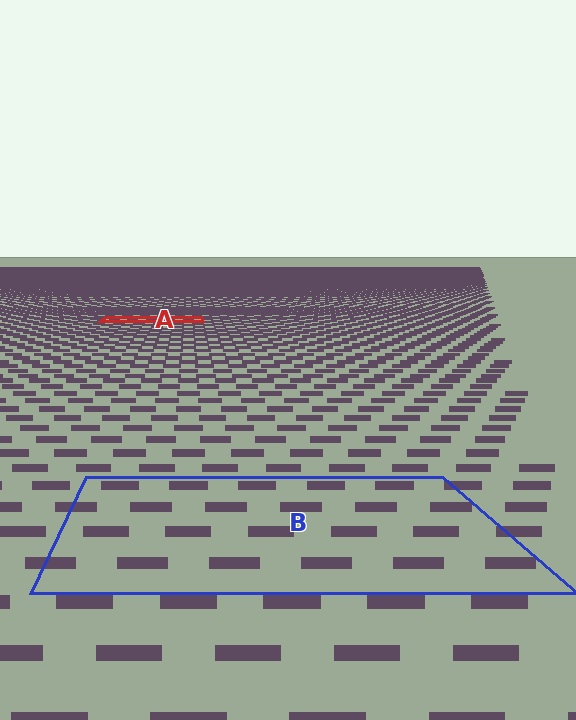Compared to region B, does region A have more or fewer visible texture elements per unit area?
Region A has more texture elements per unit area — they are packed more densely because it is farther away.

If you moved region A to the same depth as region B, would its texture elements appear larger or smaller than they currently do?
They would appear larger. At a closer depth, the same texture elements are projected at a bigger on-screen size.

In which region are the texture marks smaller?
The texture marks are smaller in region A, because it is farther away.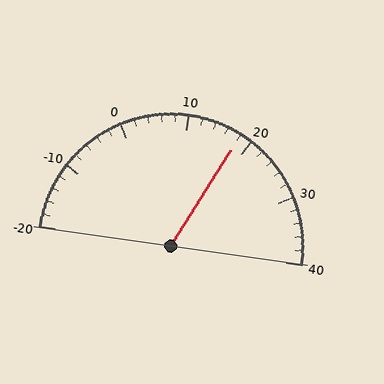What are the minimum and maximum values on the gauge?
The gauge ranges from -20 to 40.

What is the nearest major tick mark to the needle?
The nearest major tick mark is 20.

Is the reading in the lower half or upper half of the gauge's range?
The reading is in the upper half of the range (-20 to 40).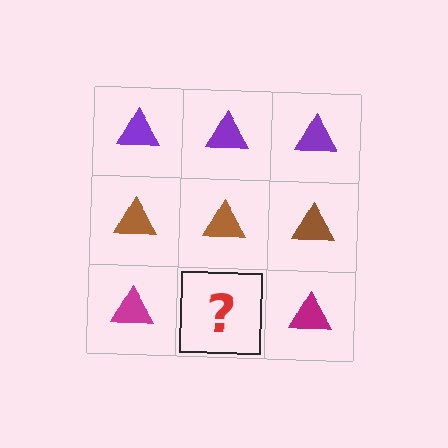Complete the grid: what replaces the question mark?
The question mark should be replaced with a magenta triangle.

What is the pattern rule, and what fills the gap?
The rule is that each row has a consistent color. The gap should be filled with a magenta triangle.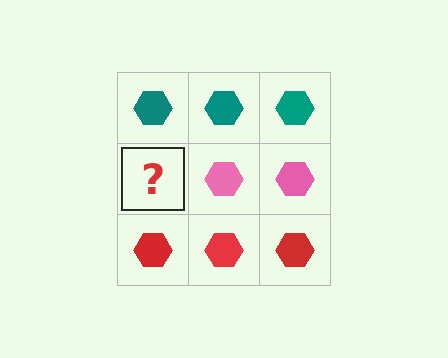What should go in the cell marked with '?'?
The missing cell should contain a pink hexagon.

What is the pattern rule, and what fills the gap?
The rule is that each row has a consistent color. The gap should be filled with a pink hexagon.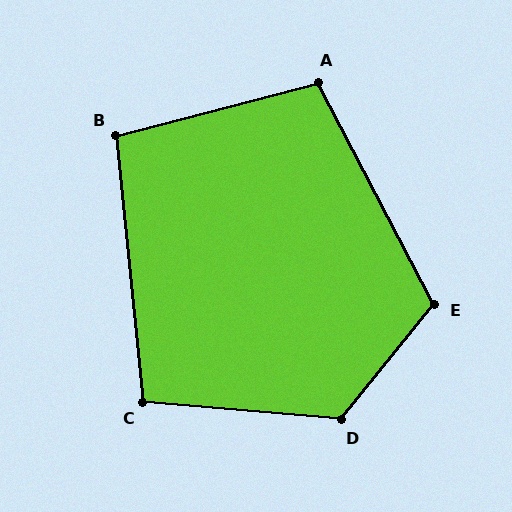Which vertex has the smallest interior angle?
B, at approximately 99 degrees.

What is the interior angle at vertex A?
Approximately 103 degrees (obtuse).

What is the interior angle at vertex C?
Approximately 101 degrees (obtuse).